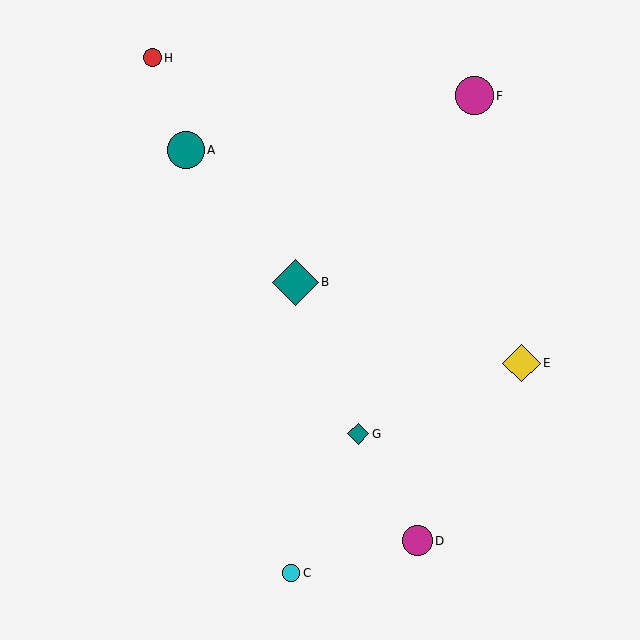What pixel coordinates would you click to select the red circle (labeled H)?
Click at (152, 58) to select the red circle H.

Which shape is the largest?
The teal diamond (labeled B) is the largest.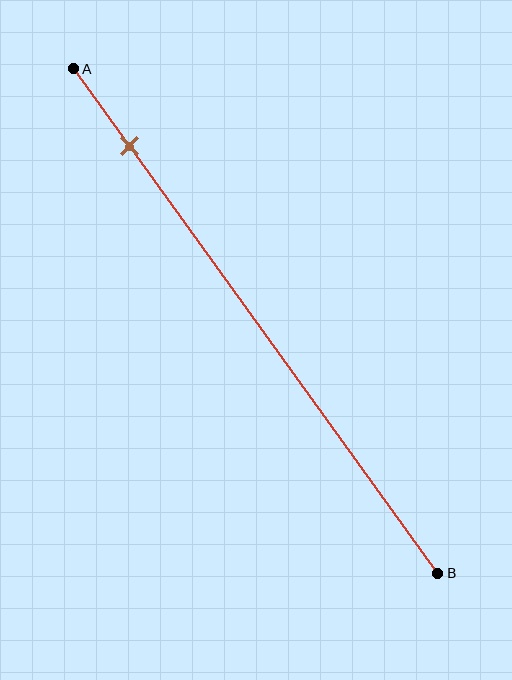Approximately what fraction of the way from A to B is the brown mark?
The brown mark is approximately 15% of the way from A to B.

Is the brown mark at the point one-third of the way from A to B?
No, the mark is at about 15% from A, not at the 33% one-third point.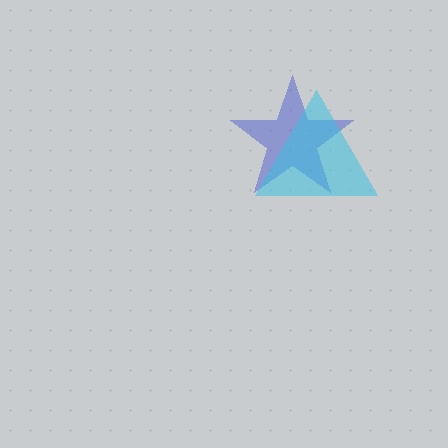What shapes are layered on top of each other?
The layered shapes are: a blue star, a cyan triangle.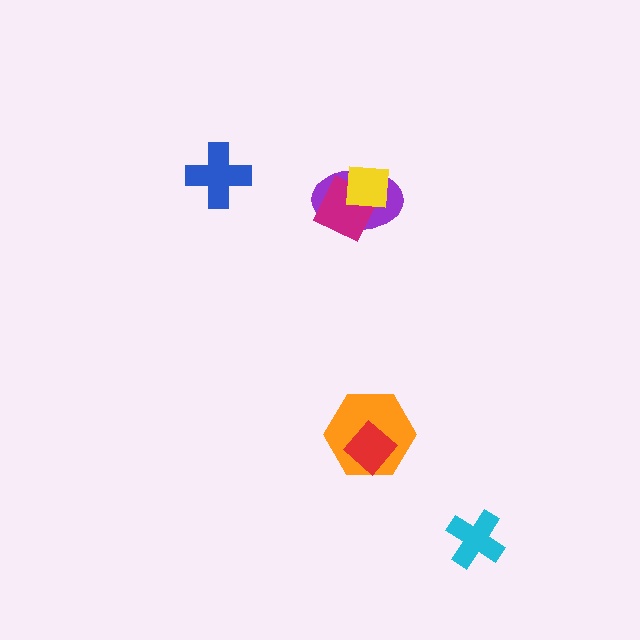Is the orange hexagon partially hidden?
Yes, it is partially covered by another shape.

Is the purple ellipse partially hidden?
Yes, it is partially covered by another shape.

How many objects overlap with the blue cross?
0 objects overlap with the blue cross.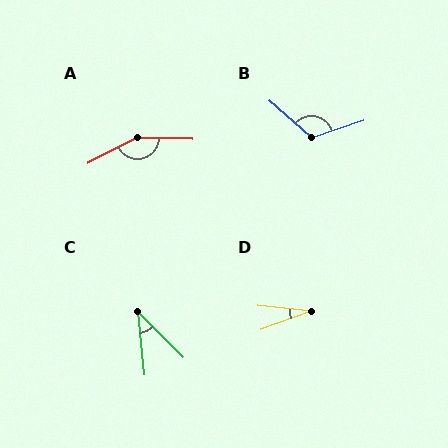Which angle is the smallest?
D, at approximately 26 degrees.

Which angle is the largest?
A, at approximately 152 degrees.